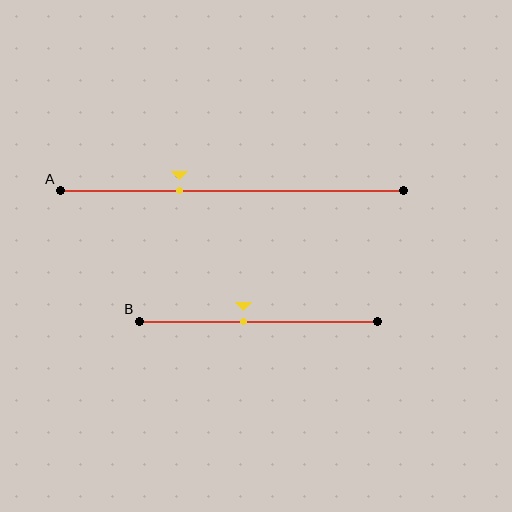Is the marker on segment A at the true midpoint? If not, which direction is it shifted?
No, the marker on segment A is shifted to the left by about 15% of the segment length.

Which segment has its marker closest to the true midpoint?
Segment B has its marker closest to the true midpoint.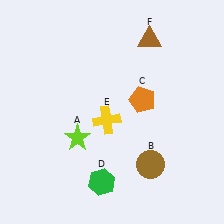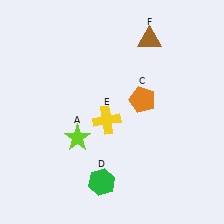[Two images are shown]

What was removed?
The brown circle (B) was removed in Image 2.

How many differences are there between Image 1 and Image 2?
There is 1 difference between the two images.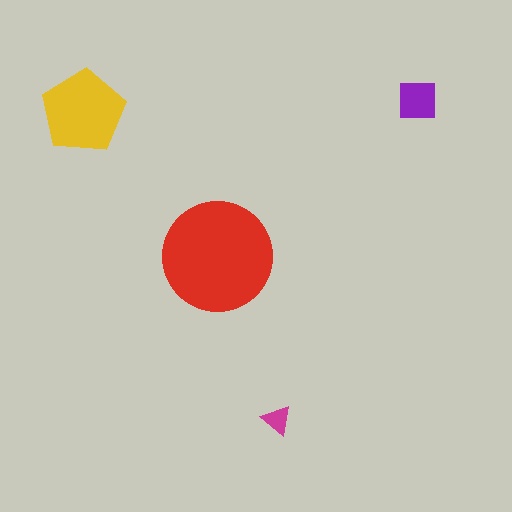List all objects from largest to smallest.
The red circle, the yellow pentagon, the purple square, the magenta triangle.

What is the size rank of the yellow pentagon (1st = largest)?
2nd.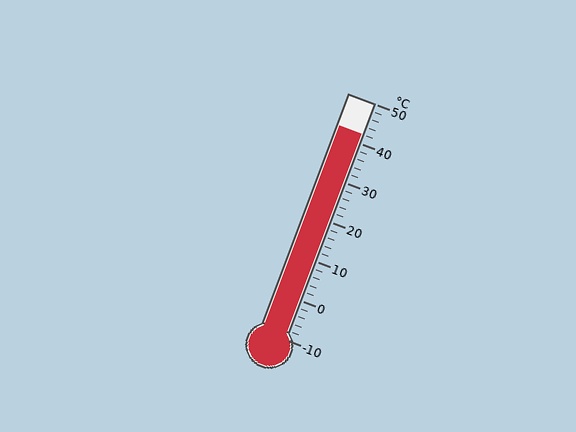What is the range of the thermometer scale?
The thermometer scale ranges from -10°C to 50°C.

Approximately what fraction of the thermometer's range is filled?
The thermometer is filled to approximately 85% of its range.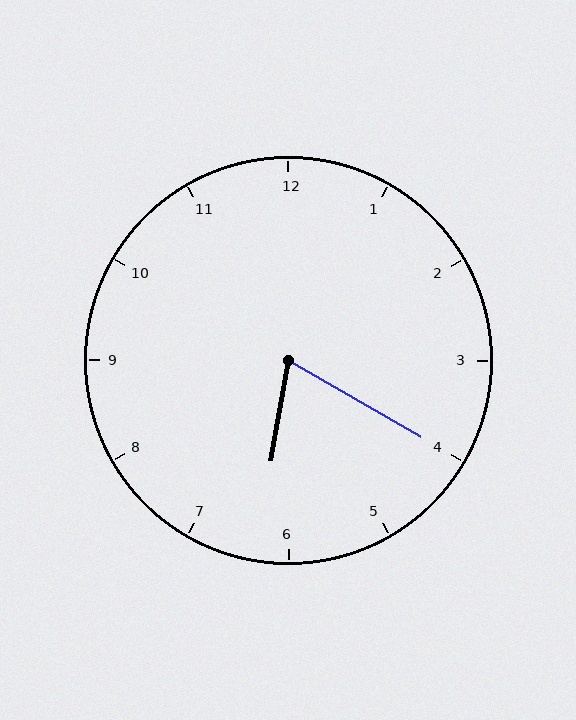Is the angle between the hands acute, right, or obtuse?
It is acute.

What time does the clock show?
6:20.